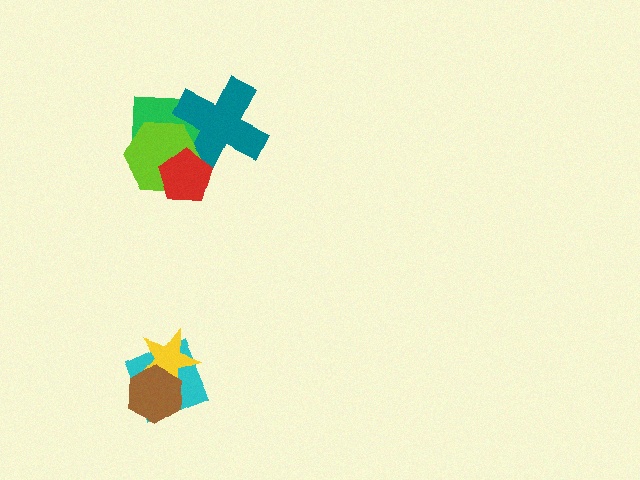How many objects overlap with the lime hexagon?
3 objects overlap with the lime hexagon.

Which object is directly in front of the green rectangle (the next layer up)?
The teal cross is directly in front of the green rectangle.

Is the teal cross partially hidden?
Yes, it is partially covered by another shape.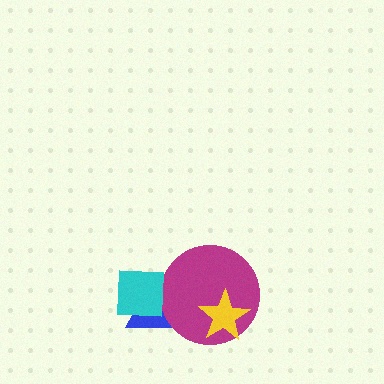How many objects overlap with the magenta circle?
3 objects overlap with the magenta circle.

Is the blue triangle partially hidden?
Yes, it is partially covered by another shape.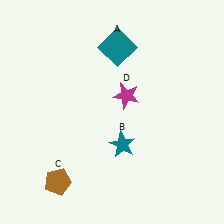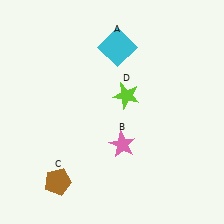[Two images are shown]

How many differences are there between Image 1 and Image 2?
There are 3 differences between the two images.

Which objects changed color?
A changed from teal to cyan. B changed from teal to pink. D changed from magenta to lime.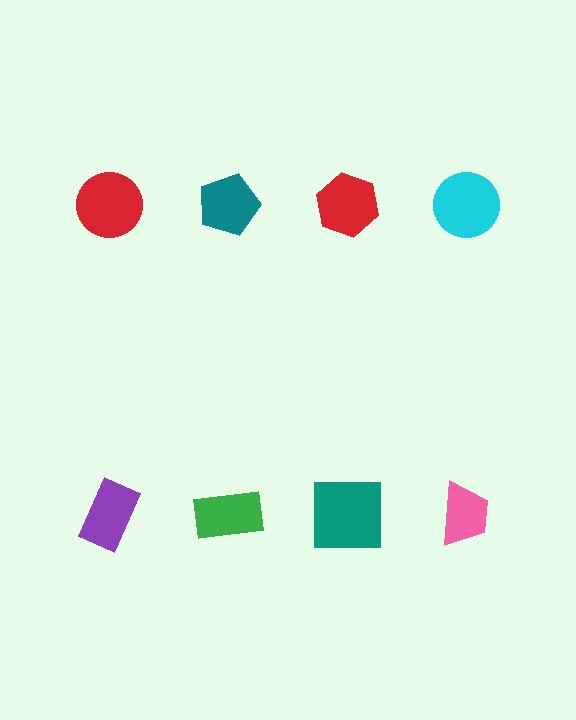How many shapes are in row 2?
4 shapes.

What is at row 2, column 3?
A teal square.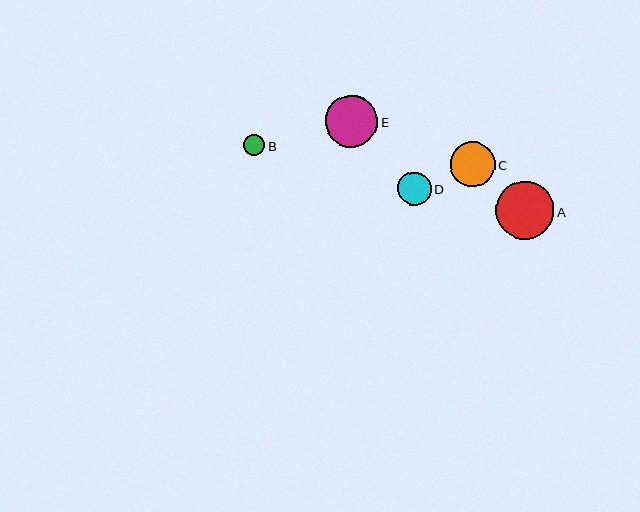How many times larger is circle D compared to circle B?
Circle D is approximately 1.6 times the size of circle B.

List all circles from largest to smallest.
From largest to smallest: A, E, C, D, B.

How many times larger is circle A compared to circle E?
Circle A is approximately 1.1 times the size of circle E.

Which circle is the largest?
Circle A is the largest with a size of approximately 58 pixels.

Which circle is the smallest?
Circle B is the smallest with a size of approximately 21 pixels.